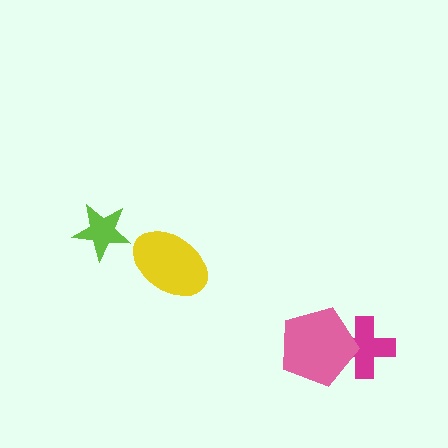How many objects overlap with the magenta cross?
1 object overlaps with the magenta cross.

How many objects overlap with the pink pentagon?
1 object overlaps with the pink pentagon.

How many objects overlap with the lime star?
0 objects overlap with the lime star.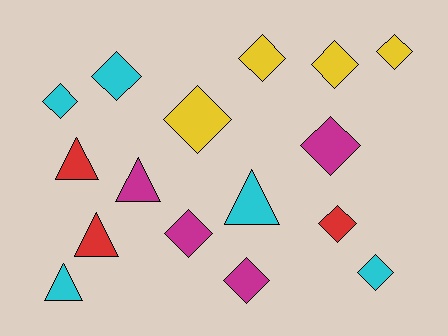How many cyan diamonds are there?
There are 3 cyan diamonds.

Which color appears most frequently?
Cyan, with 5 objects.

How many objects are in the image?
There are 16 objects.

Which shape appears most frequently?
Diamond, with 11 objects.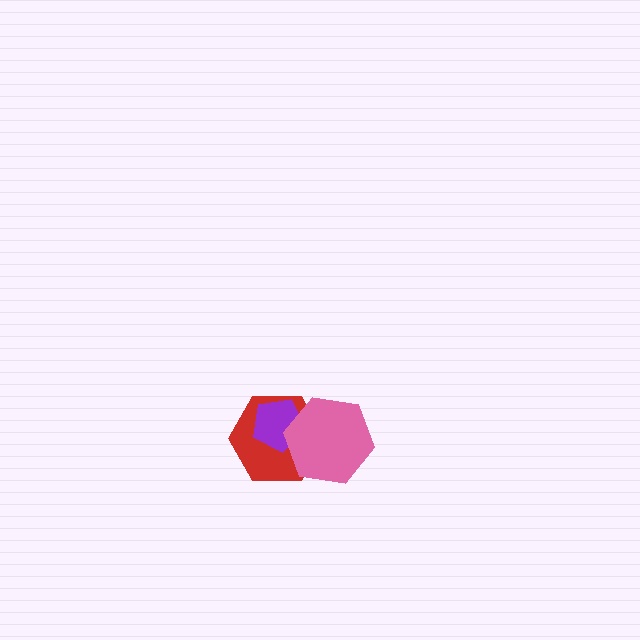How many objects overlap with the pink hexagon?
2 objects overlap with the pink hexagon.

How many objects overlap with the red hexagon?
2 objects overlap with the red hexagon.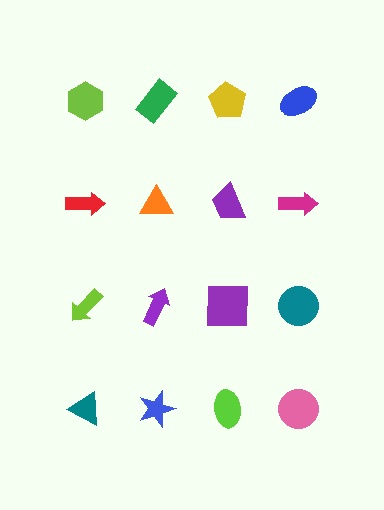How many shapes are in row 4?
4 shapes.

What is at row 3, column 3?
A purple square.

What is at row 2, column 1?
A red arrow.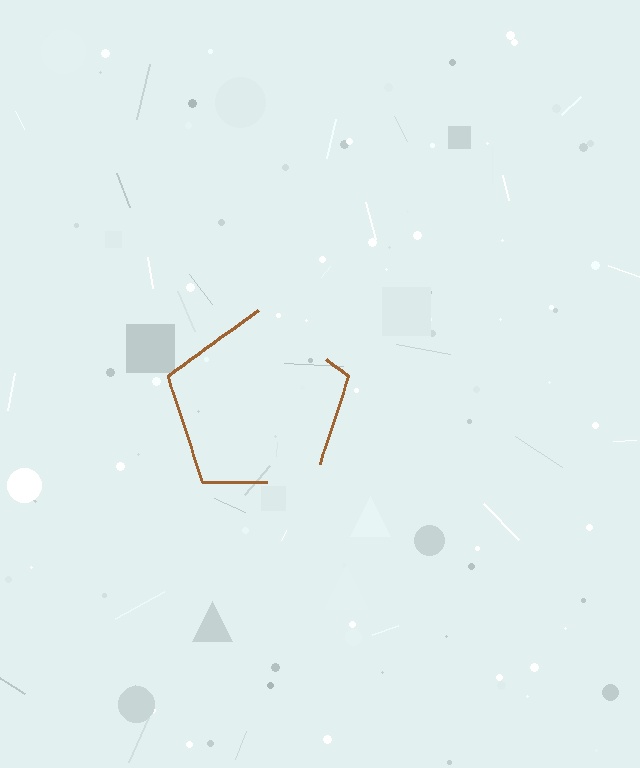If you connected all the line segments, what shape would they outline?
They would outline a pentagon.